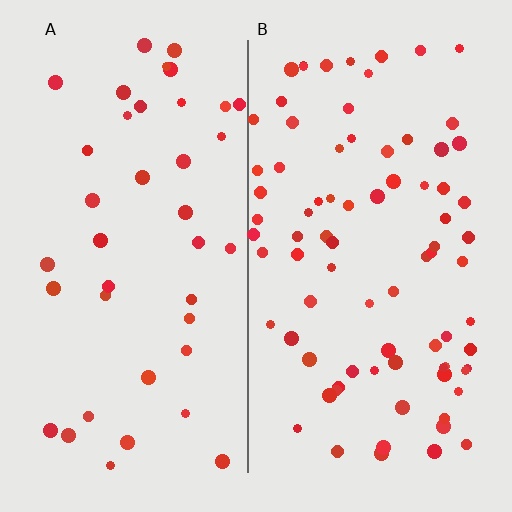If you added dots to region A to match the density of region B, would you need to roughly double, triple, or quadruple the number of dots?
Approximately double.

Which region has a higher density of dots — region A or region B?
B (the right).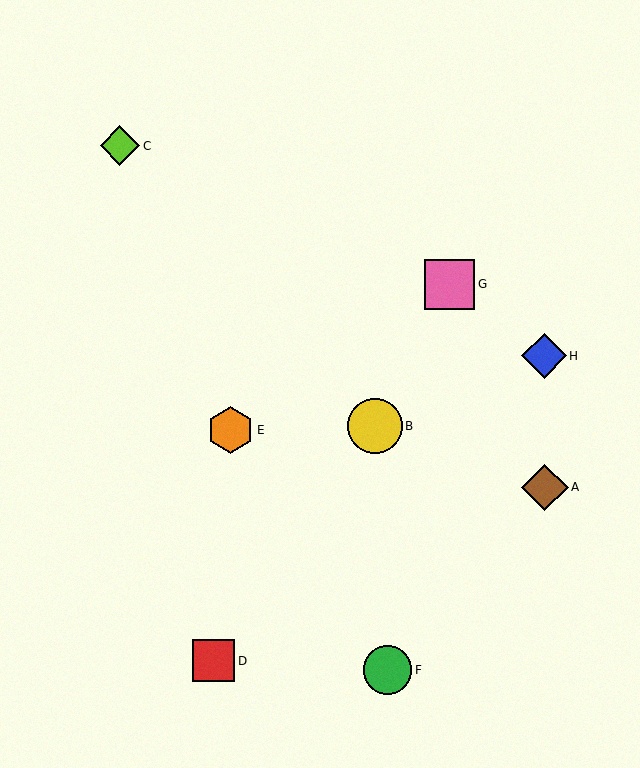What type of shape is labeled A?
Shape A is a brown diamond.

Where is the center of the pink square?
The center of the pink square is at (450, 284).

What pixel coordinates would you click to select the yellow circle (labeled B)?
Click at (375, 426) to select the yellow circle B.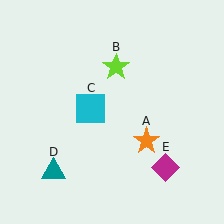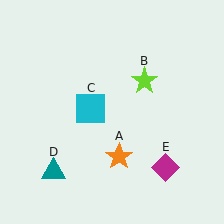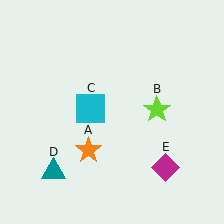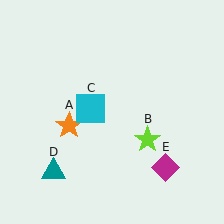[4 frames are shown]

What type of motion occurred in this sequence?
The orange star (object A), lime star (object B) rotated clockwise around the center of the scene.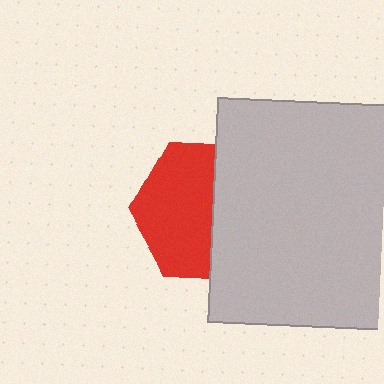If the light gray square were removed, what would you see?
You would see the complete red hexagon.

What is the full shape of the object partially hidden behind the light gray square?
The partially hidden object is a red hexagon.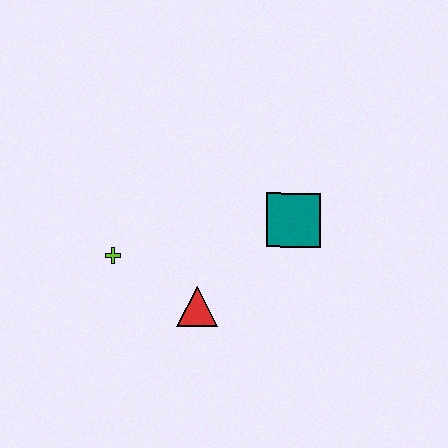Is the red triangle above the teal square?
No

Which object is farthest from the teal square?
The lime cross is farthest from the teal square.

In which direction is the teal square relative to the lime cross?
The teal square is to the right of the lime cross.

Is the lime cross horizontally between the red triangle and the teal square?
No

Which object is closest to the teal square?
The red triangle is closest to the teal square.